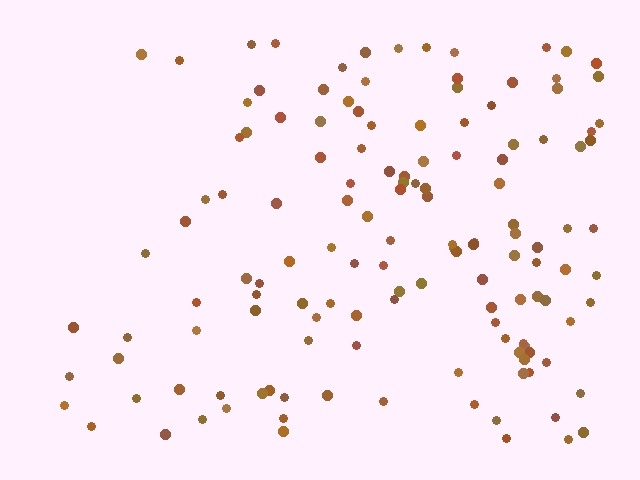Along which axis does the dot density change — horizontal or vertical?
Horizontal.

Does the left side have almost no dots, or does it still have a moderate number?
Still a moderate number, just noticeably fewer than the right.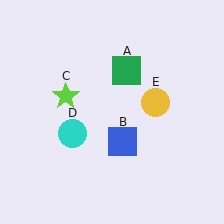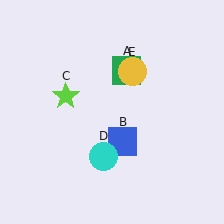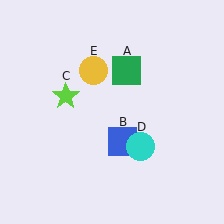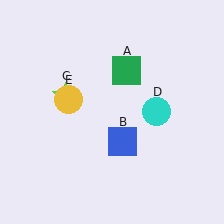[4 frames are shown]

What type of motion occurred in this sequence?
The cyan circle (object D), yellow circle (object E) rotated counterclockwise around the center of the scene.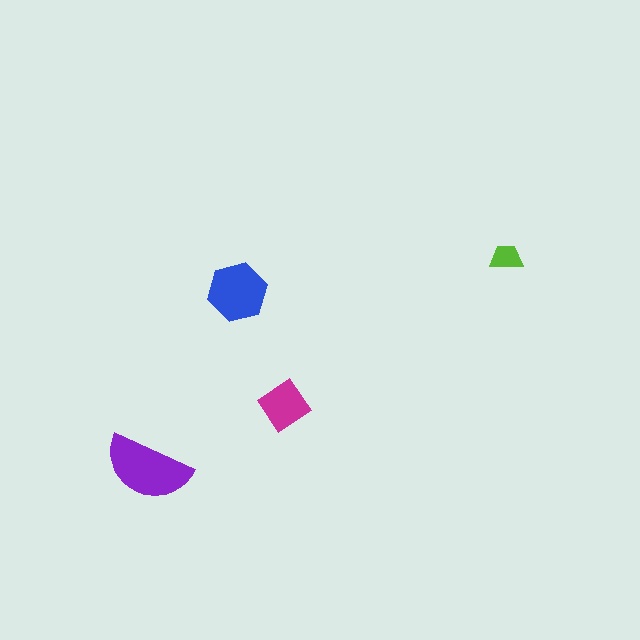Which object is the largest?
The purple semicircle.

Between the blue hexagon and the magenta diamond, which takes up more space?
The blue hexagon.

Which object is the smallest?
The lime trapezoid.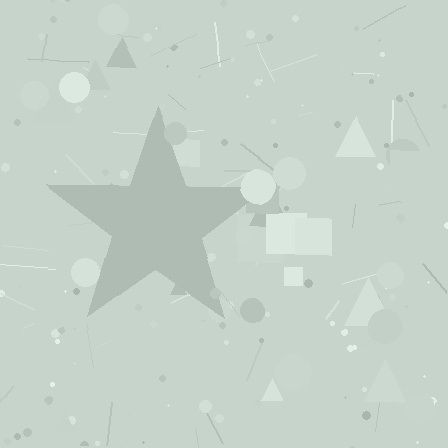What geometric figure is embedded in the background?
A star is embedded in the background.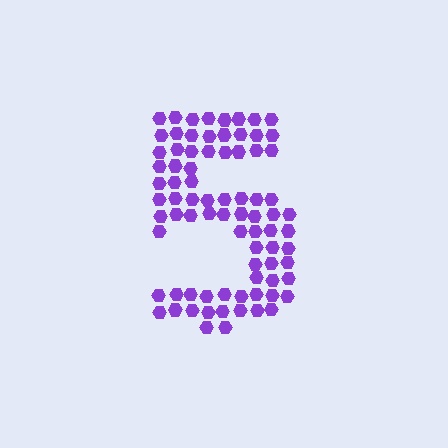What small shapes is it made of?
It is made of small hexagons.